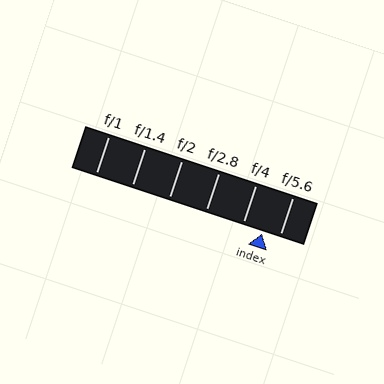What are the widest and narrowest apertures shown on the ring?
The widest aperture shown is f/1 and the narrowest is f/5.6.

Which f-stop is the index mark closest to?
The index mark is closest to f/5.6.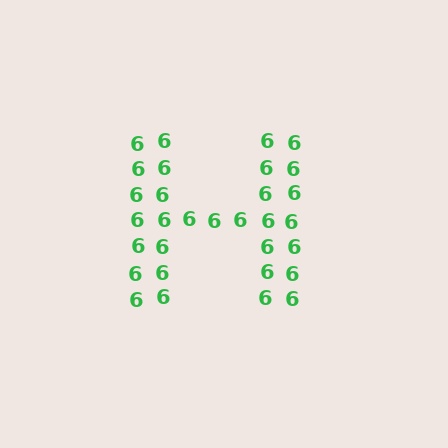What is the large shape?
The large shape is the letter H.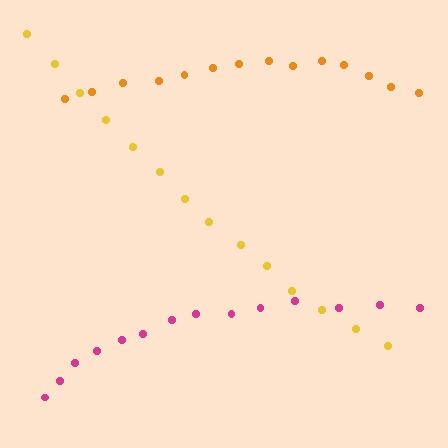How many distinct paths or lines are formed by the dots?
There are 3 distinct paths.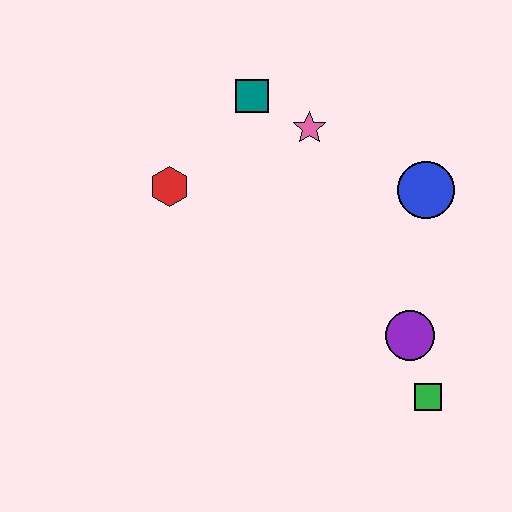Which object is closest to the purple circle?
The green square is closest to the purple circle.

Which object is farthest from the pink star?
The green square is farthest from the pink star.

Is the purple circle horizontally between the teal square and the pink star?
No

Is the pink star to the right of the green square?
No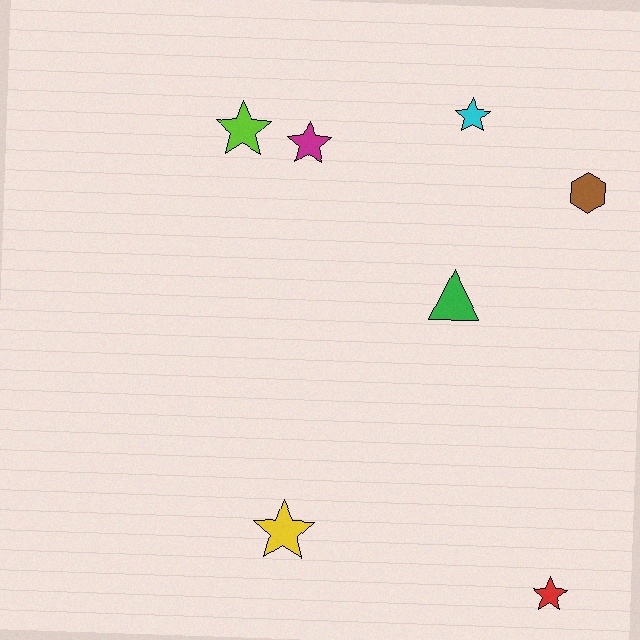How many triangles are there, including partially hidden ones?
There is 1 triangle.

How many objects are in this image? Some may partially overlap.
There are 7 objects.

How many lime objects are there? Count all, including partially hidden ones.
There is 1 lime object.